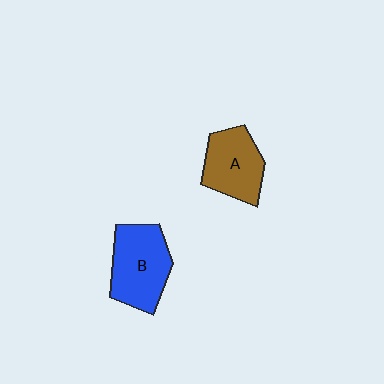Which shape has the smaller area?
Shape A (brown).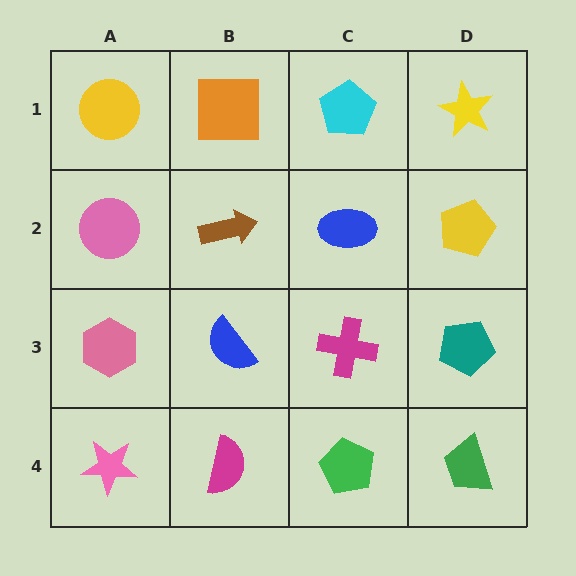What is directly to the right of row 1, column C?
A yellow star.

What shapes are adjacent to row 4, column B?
A blue semicircle (row 3, column B), a pink star (row 4, column A), a green pentagon (row 4, column C).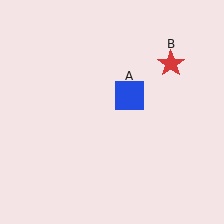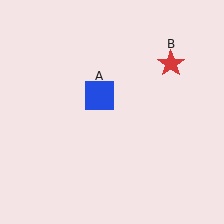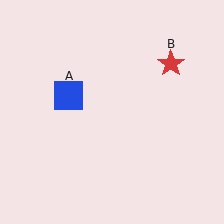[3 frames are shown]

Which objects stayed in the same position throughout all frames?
Red star (object B) remained stationary.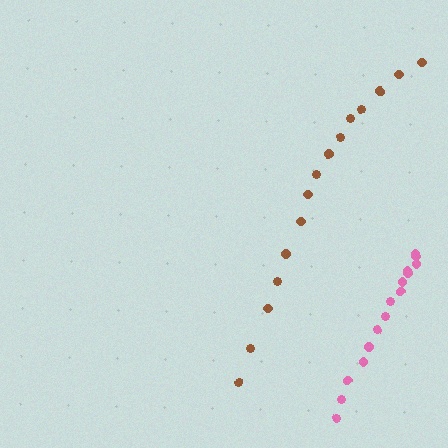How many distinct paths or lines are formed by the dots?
There are 2 distinct paths.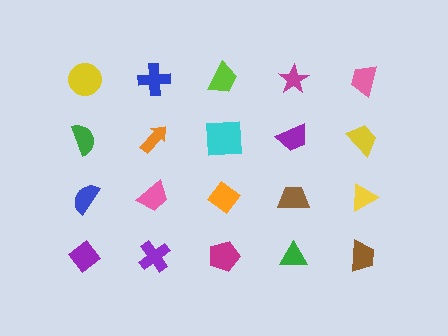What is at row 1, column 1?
A yellow circle.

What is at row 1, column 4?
A magenta star.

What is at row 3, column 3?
An orange diamond.